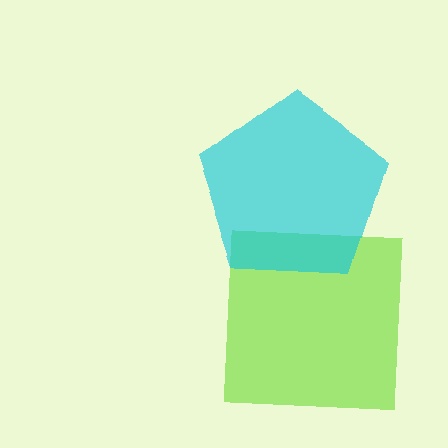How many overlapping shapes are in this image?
There are 2 overlapping shapes in the image.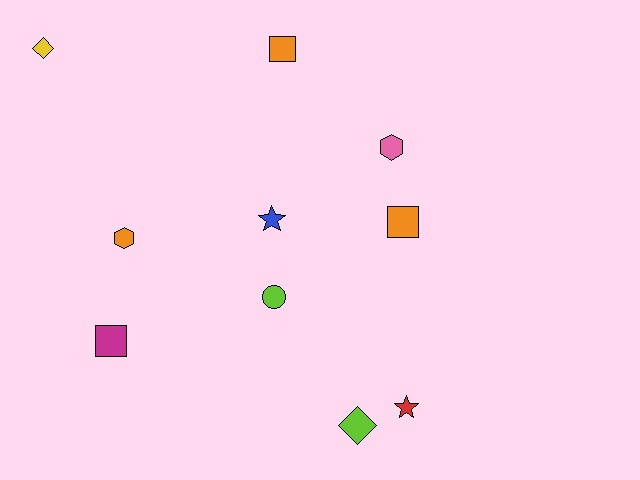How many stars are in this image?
There are 2 stars.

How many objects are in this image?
There are 10 objects.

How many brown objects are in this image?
There are no brown objects.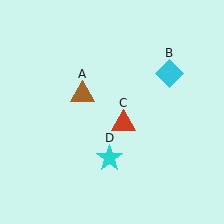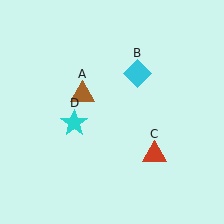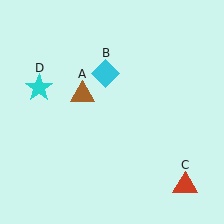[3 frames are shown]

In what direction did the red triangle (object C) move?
The red triangle (object C) moved down and to the right.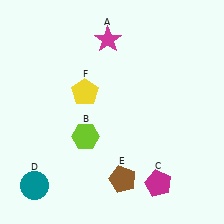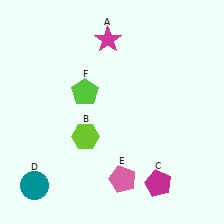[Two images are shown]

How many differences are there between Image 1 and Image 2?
There are 2 differences between the two images.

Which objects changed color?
E changed from brown to pink. F changed from yellow to lime.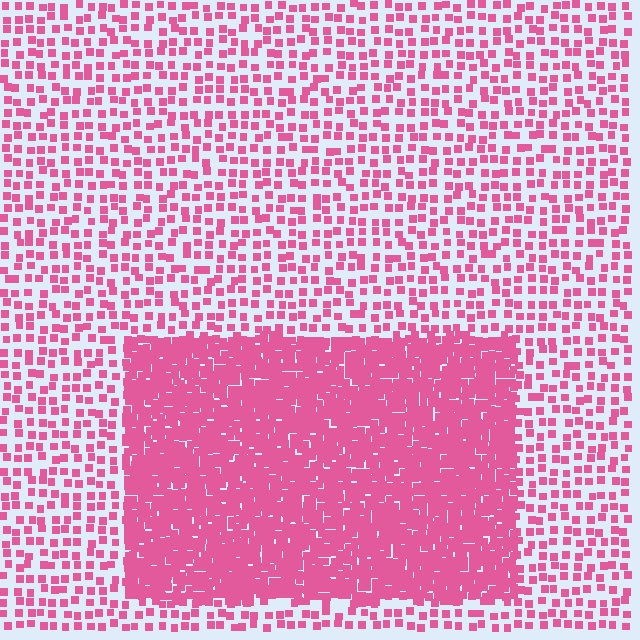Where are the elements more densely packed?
The elements are more densely packed inside the rectangle boundary.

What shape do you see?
I see a rectangle.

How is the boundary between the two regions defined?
The boundary is defined by a change in element density (approximately 3.0x ratio). All elements are the same color, size, and shape.